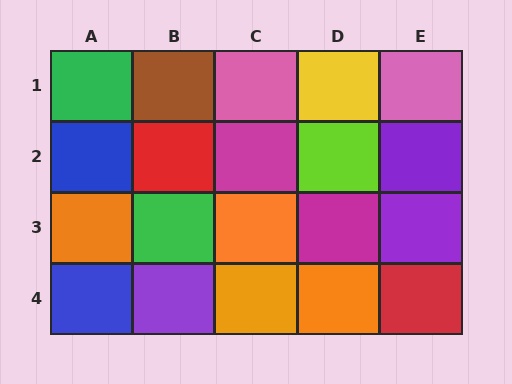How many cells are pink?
2 cells are pink.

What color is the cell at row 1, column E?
Pink.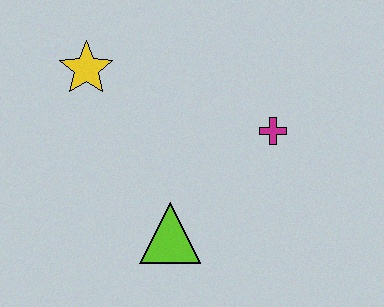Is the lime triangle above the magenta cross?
No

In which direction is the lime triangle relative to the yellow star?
The lime triangle is below the yellow star.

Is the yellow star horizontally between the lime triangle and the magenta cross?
No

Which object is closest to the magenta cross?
The lime triangle is closest to the magenta cross.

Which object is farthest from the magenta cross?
The yellow star is farthest from the magenta cross.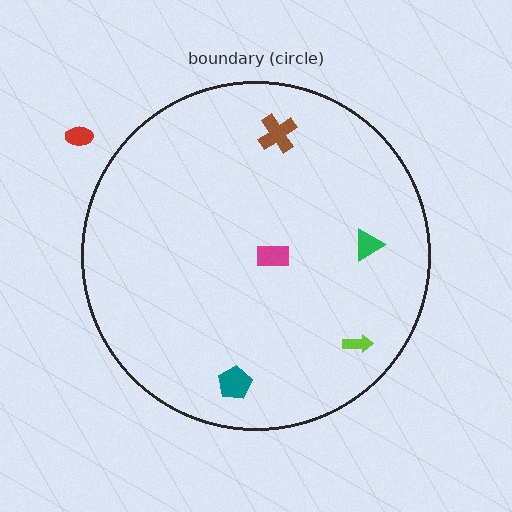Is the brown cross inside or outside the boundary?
Inside.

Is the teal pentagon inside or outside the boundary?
Inside.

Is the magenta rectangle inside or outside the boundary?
Inside.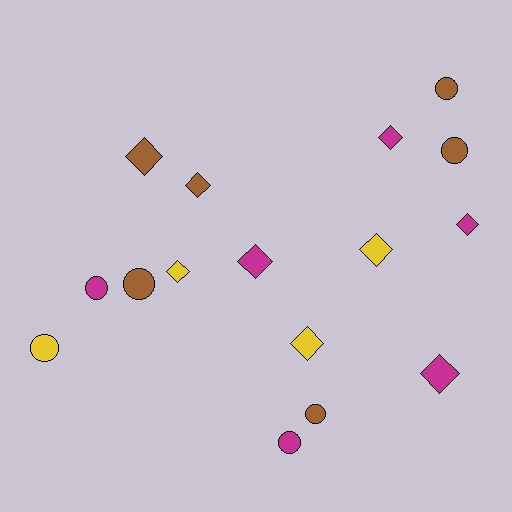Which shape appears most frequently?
Diamond, with 9 objects.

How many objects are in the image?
There are 16 objects.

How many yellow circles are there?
There is 1 yellow circle.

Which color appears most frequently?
Brown, with 6 objects.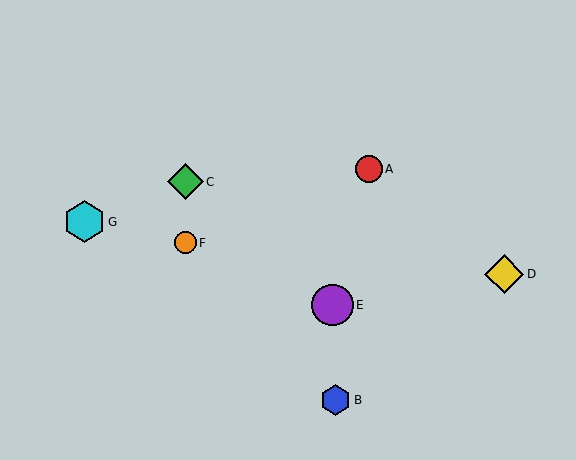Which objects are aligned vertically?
Objects C, F are aligned vertically.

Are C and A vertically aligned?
No, C is at x≈186 and A is at x≈369.